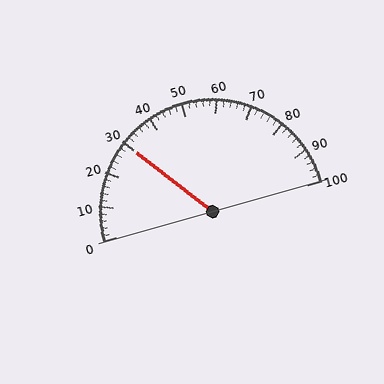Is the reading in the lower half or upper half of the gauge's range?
The reading is in the lower half of the range (0 to 100).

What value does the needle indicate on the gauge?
The needle indicates approximately 30.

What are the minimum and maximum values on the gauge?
The gauge ranges from 0 to 100.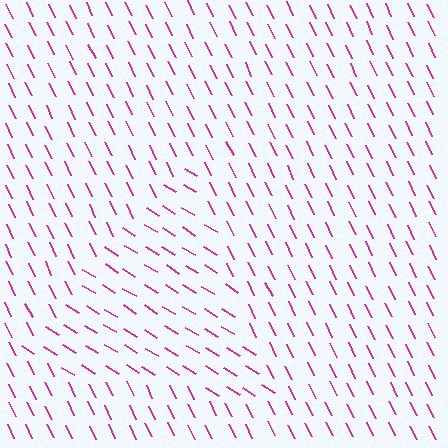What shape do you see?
I see a triangle.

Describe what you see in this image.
The image is filled with small magenta line segments. A triangle region in the image has lines oriented differently from the surrounding lines, creating a visible texture boundary.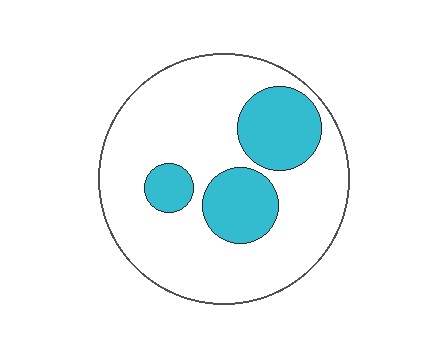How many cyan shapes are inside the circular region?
3.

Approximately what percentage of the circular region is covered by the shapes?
Approximately 25%.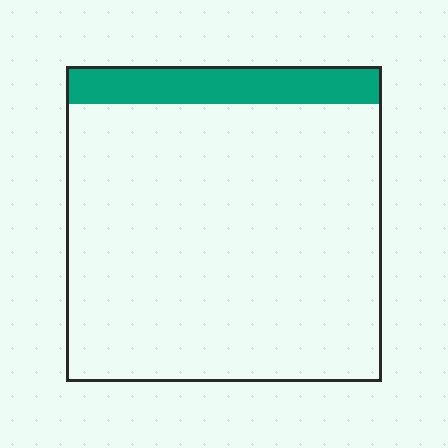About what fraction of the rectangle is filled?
About one eighth (1/8).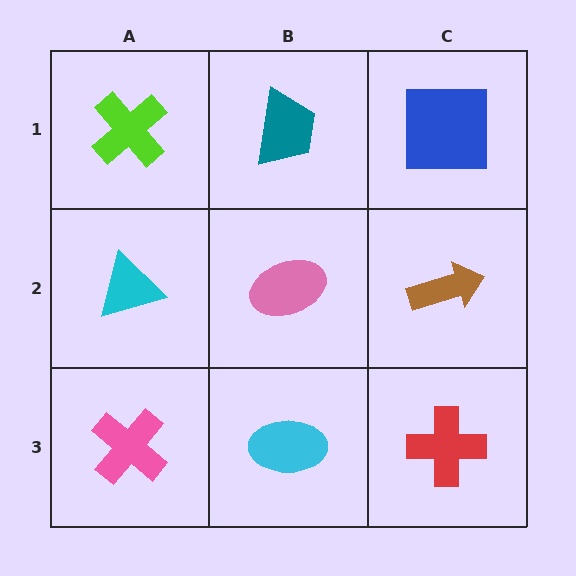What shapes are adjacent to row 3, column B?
A pink ellipse (row 2, column B), a pink cross (row 3, column A), a red cross (row 3, column C).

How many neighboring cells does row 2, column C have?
3.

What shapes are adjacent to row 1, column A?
A cyan triangle (row 2, column A), a teal trapezoid (row 1, column B).